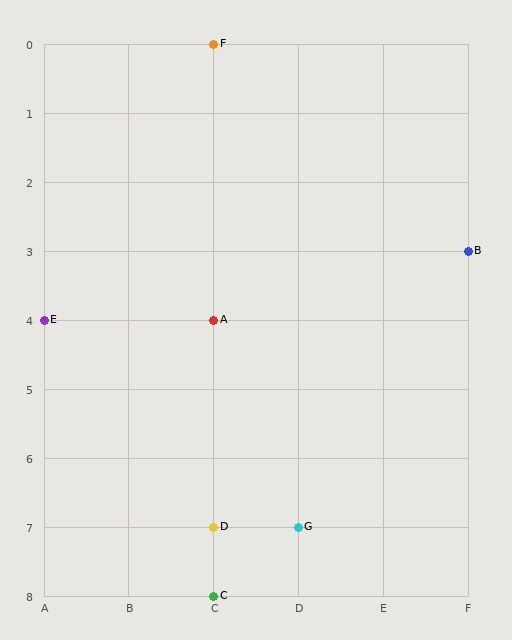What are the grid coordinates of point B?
Point B is at grid coordinates (F, 3).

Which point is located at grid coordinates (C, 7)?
Point D is at (C, 7).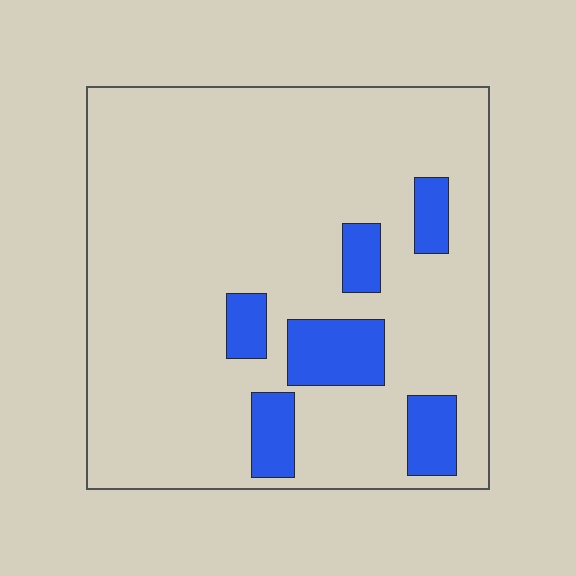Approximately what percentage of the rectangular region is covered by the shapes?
Approximately 15%.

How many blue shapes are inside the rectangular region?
6.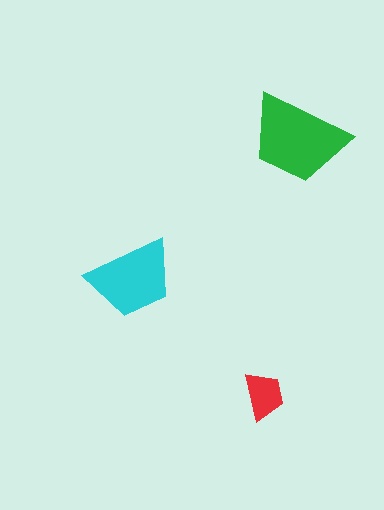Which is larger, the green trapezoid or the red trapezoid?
The green one.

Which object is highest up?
The green trapezoid is topmost.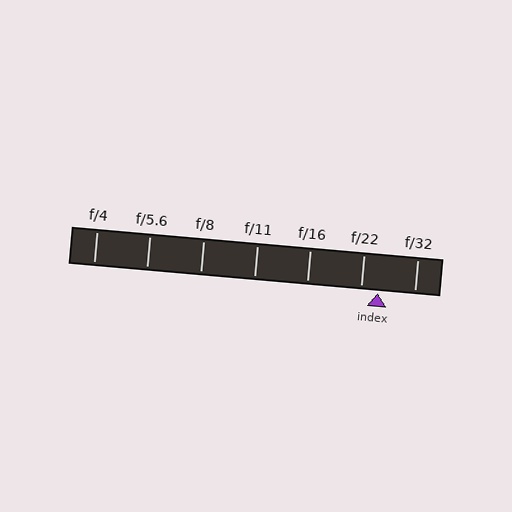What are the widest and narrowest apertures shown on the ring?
The widest aperture shown is f/4 and the narrowest is f/32.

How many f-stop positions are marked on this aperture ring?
There are 7 f-stop positions marked.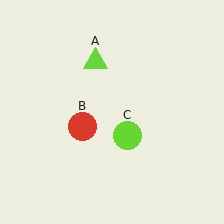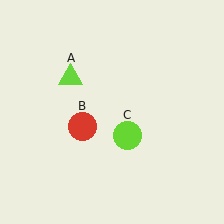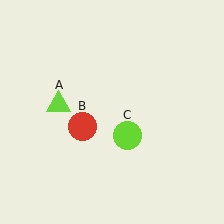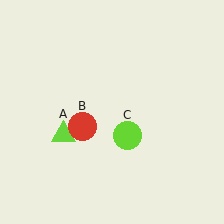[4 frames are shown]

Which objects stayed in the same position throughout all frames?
Red circle (object B) and lime circle (object C) remained stationary.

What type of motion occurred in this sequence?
The lime triangle (object A) rotated counterclockwise around the center of the scene.